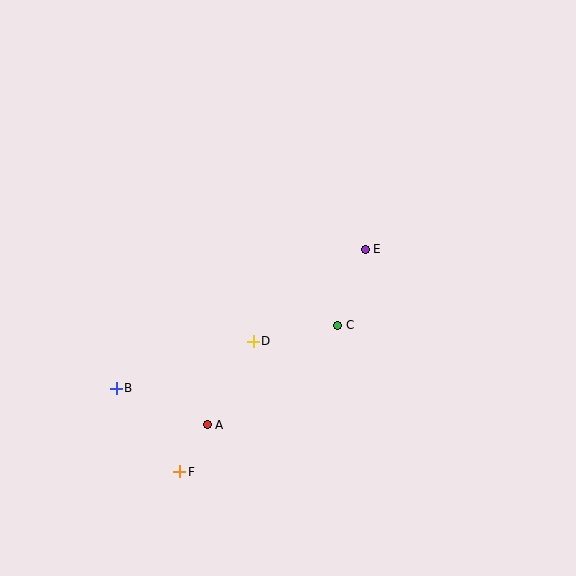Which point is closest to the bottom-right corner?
Point C is closest to the bottom-right corner.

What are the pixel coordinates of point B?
Point B is at (116, 388).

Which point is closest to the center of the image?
Point C at (338, 325) is closest to the center.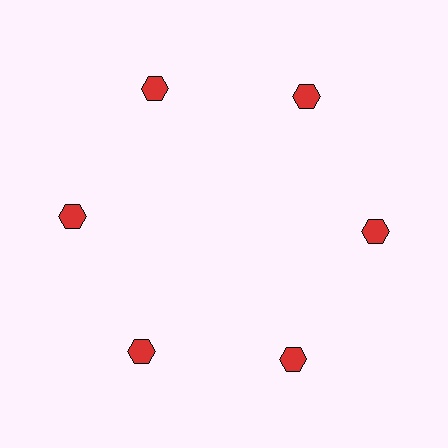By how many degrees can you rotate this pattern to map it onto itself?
The pattern maps onto itself every 60 degrees of rotation.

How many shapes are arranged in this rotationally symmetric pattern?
There are 6 shapes, arranged in 6 groups of 1.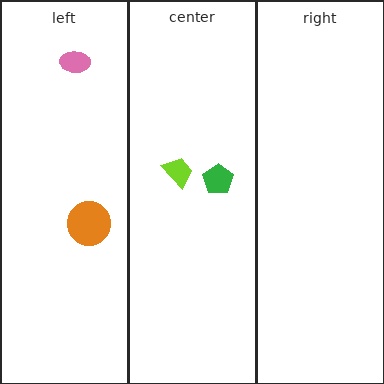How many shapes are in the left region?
2.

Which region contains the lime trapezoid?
The center region.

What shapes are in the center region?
The lime trapezoid, the green pentagon.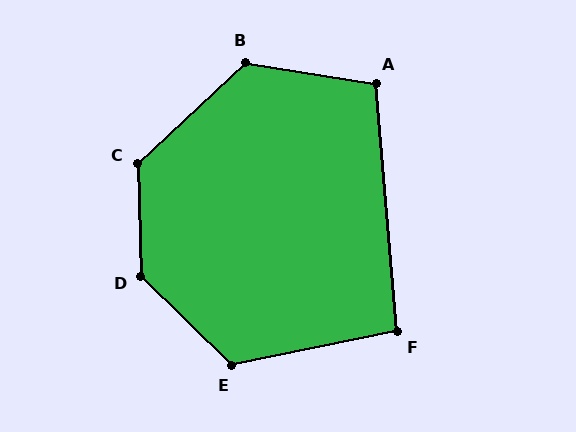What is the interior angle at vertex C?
Approximately 132 degrees (obtuse).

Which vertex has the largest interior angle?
D, at approximately 136 degrees.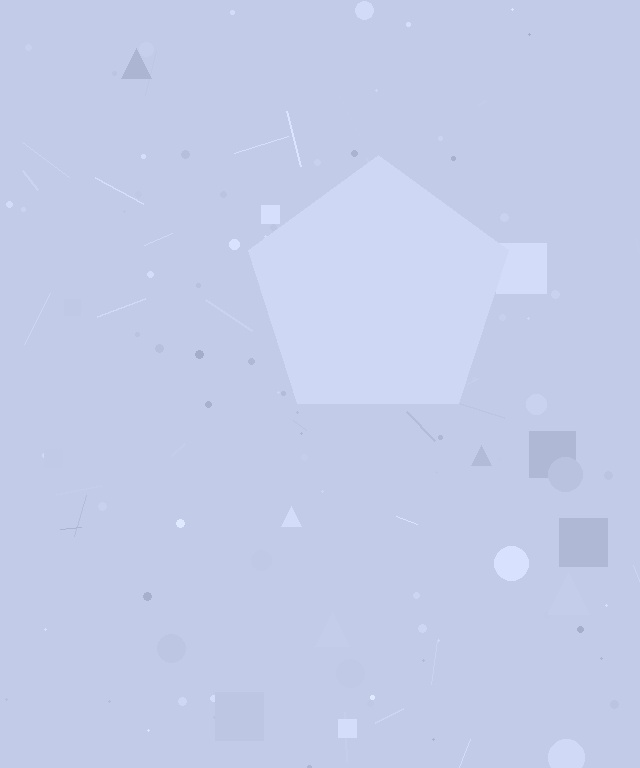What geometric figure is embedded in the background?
A pentagon is embedded in the background.